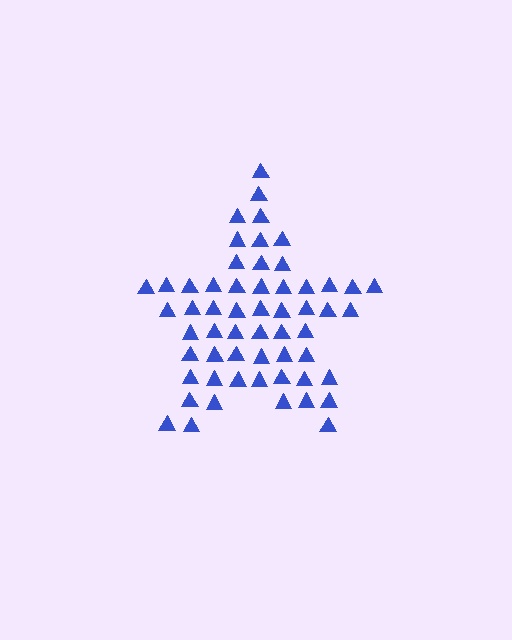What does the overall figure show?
The overall figure shows a star.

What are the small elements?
The small elements are triangles.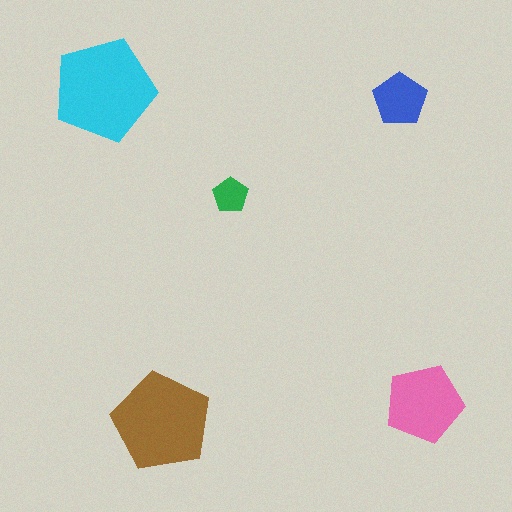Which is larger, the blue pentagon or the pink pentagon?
The pink one.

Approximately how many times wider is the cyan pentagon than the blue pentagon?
About 2 times wider.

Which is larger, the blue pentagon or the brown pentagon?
The brown one.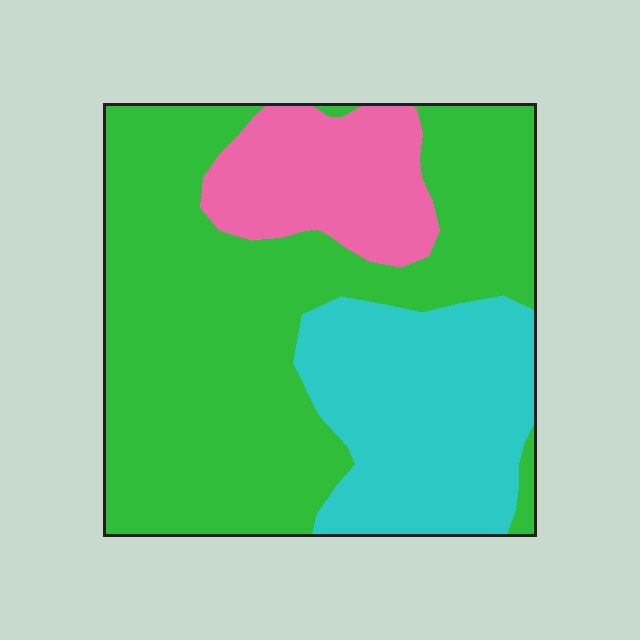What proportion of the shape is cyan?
Cyan takes up about one quarter (1/4) of the shape.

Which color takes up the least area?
Pink, at roughly 15%.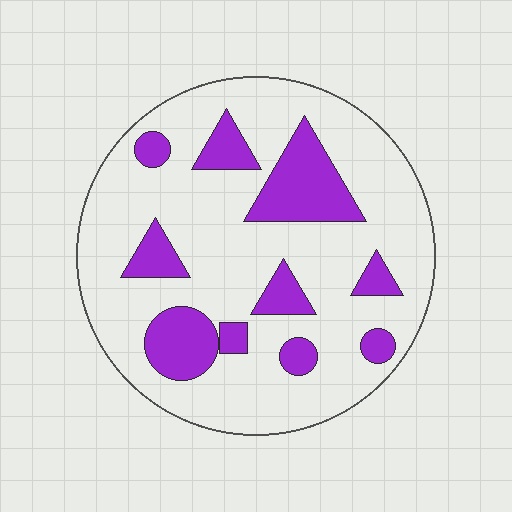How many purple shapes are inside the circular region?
10.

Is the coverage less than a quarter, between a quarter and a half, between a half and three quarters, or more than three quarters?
Less than a quarter.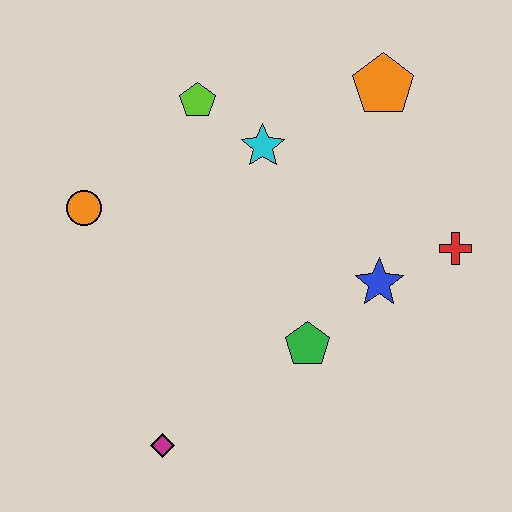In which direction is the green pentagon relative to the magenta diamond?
The green pentagon is to the right of the magenta diamond.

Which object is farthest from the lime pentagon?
The magenta diamond is farthest from the lime pentagon.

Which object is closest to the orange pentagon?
The cyan star is closest to the orange pentagon.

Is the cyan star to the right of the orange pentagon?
No